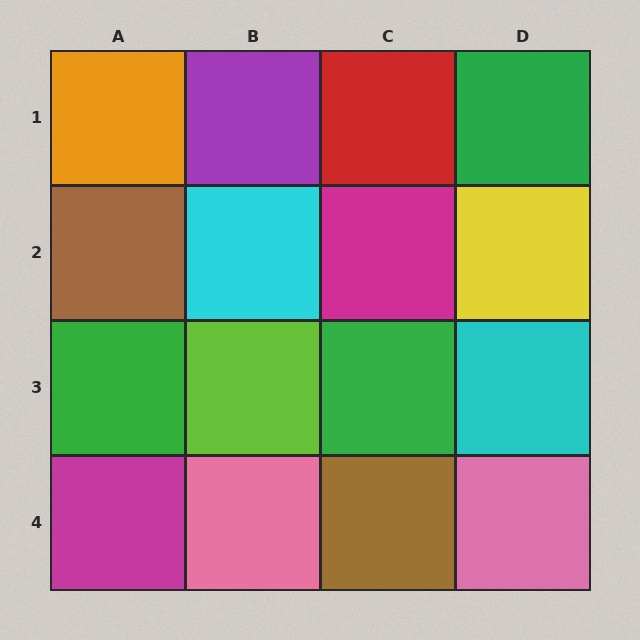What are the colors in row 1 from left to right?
Orange, purple, red, green.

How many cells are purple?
1 cell is purple.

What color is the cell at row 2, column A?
Brown.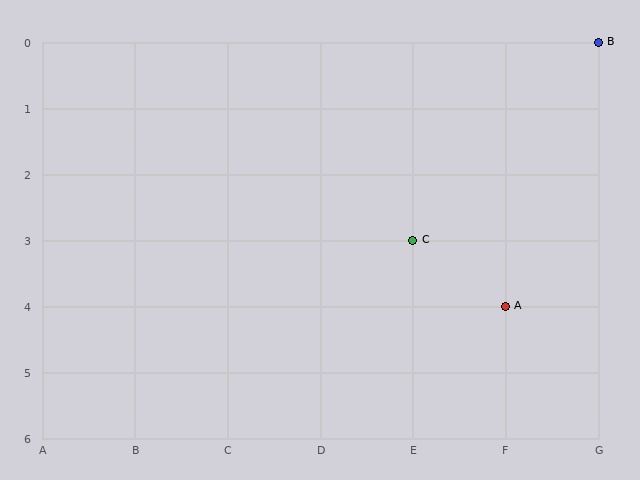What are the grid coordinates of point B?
Point B is at grid coordinates (G, 0).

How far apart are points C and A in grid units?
Points C and A are 1 column and 1 row apart (about 1.4 grid units diagonally).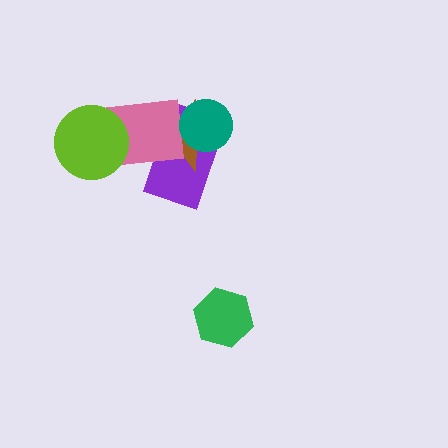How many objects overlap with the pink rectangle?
3 objects overlap with the pink rectangle.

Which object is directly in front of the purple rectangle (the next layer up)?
The brown star is directly in front of the purple rectangle.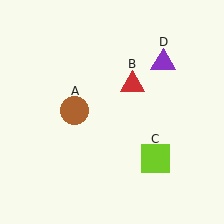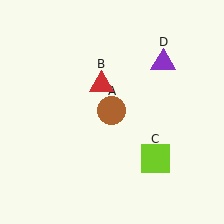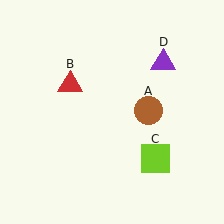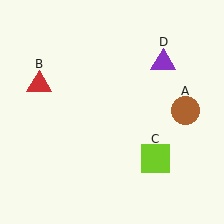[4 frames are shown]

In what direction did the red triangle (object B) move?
The red triangle (object B) moved left.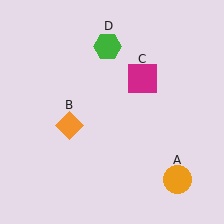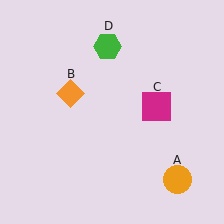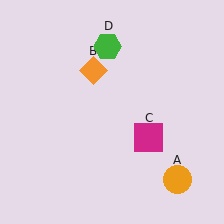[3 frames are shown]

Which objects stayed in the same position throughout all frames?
Orange circle (object A) and green hexagon (object D) remained stationary.